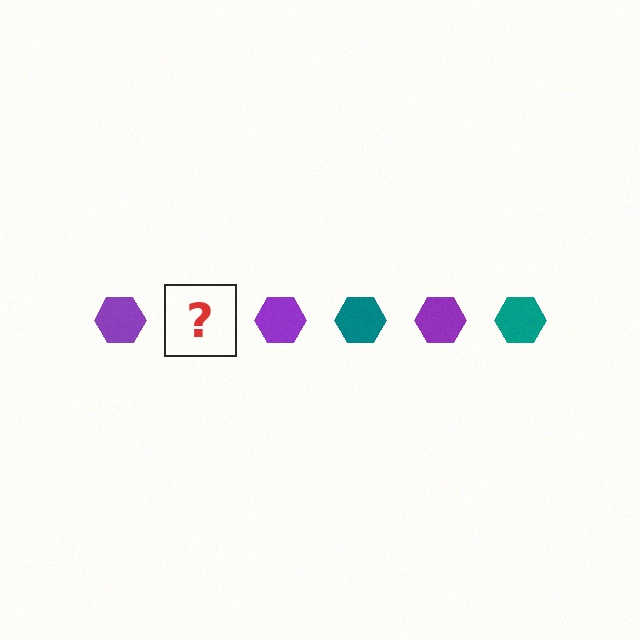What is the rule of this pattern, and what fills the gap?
The rule is that the pattern cycles through purple, teal hexagons. The gap should be filled with a teal hexagon.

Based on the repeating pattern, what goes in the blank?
The blank should be a teal hexagon.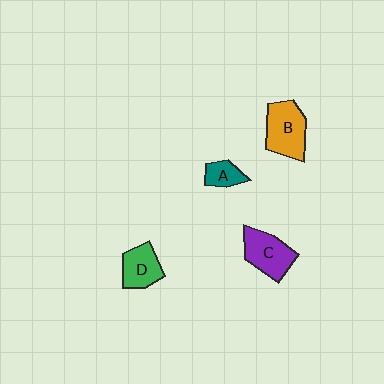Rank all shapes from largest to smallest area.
From largest to smallest: B (orange), C (purple), D (green), A (teal).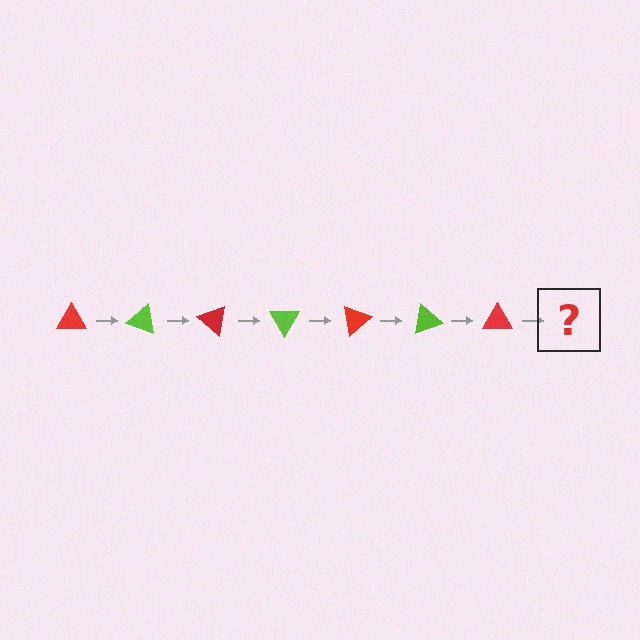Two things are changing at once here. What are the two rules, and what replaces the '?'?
The two rules are that it rotates 20 degrees each step and the color cycles through red and lime. The '?' should be a lime triangle, rotated 140 degrees from the start.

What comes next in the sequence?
The next element should be a lime triangle, rotated 140 degrees from the start.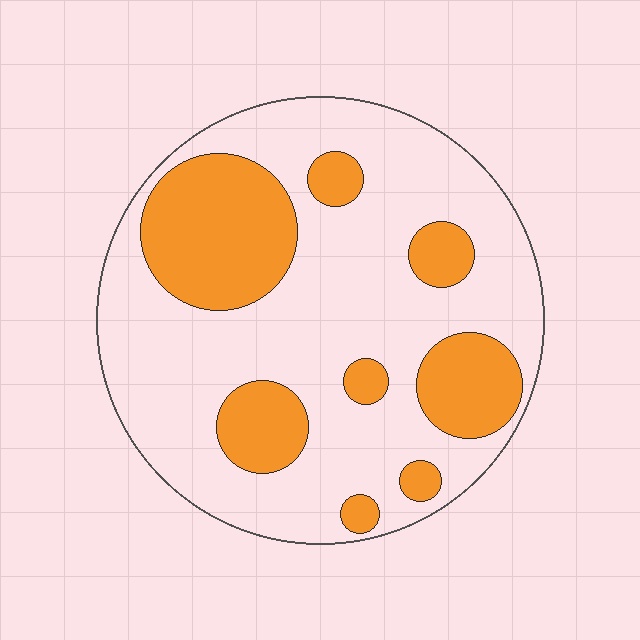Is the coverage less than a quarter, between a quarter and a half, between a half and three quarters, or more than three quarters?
Between a quarter and a half.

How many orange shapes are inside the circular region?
8.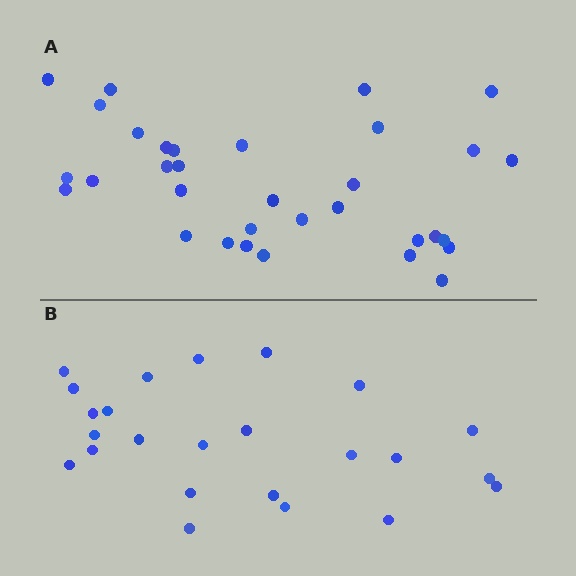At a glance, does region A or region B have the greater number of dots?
Region A (the top region) has more dots.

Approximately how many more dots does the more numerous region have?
Region A has roughly 8 or so more dots than region B.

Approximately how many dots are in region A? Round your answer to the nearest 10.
About 30 dots. (The exact count is 33, which rounds to 30.)